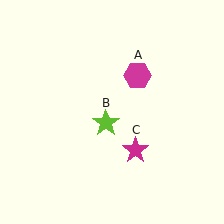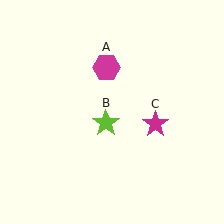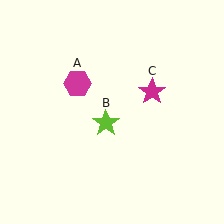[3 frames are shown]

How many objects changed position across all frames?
2 objects changed position: magenta hexagon (object A), magenta star (object C).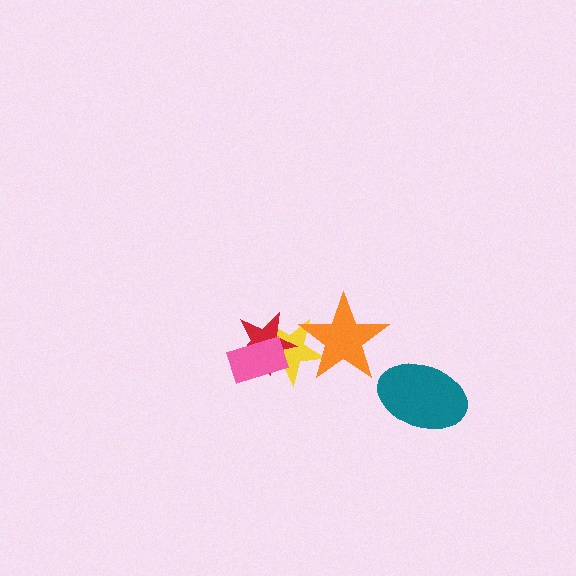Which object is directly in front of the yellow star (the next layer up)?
The red star is directly in front of the yellow star.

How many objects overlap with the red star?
2 objects overlap with the red star.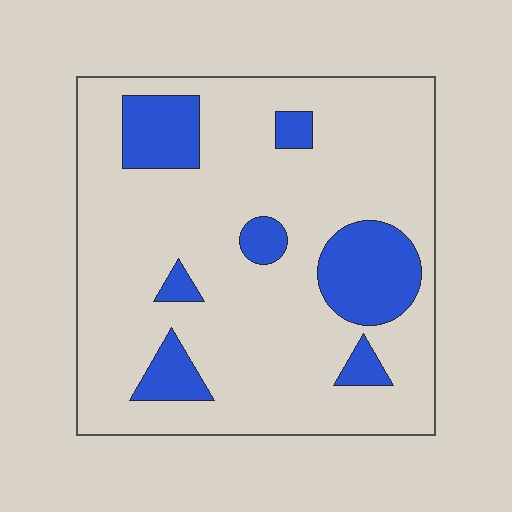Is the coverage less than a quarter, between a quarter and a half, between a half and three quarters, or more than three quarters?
Less than a quarter.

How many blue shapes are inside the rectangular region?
7.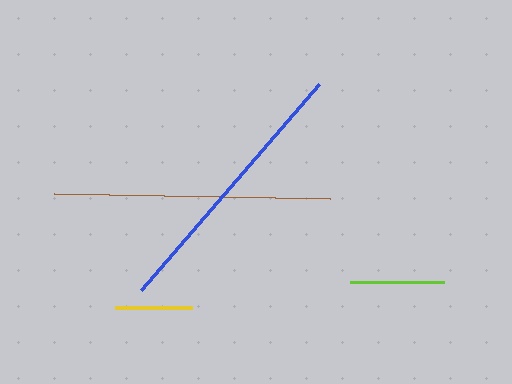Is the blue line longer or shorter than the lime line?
The blue line is longer than the lime line.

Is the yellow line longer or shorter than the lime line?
The lime line is longer than the yellow line.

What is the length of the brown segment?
The brown segment is approximately 276 pixels long.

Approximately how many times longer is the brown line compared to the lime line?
The brown line is approximately 3.0 times the length of the lime line.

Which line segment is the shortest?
The yellow line is the shortest at approximately 77 pixels.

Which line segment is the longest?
The brown line is the longest at approximately 276 pixels.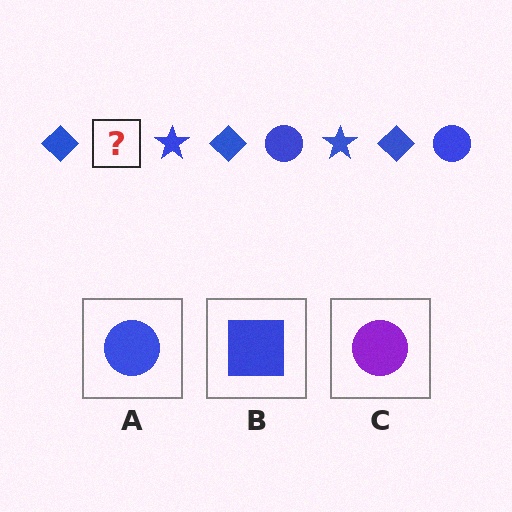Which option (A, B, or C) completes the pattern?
A.